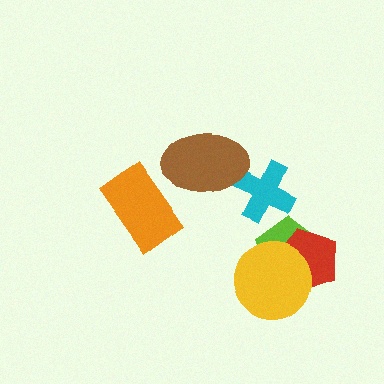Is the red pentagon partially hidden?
Yes, it is partially covered by another shape.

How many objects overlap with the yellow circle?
2 objects overlap with the yellow circle.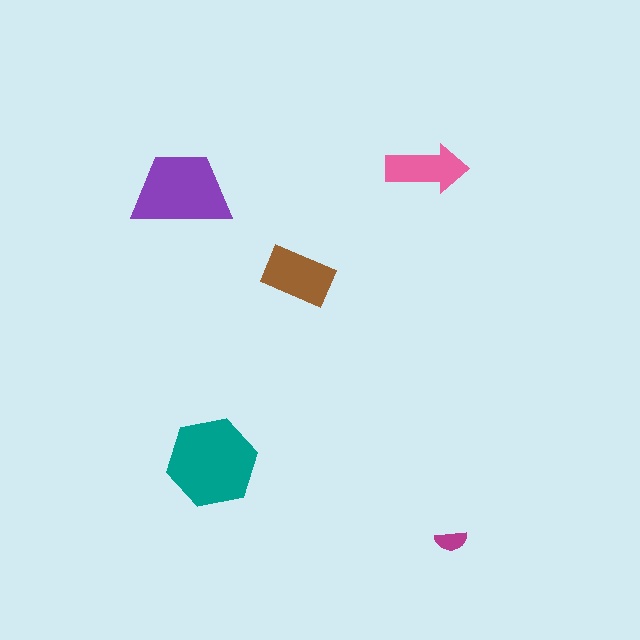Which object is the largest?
The teal hexagon.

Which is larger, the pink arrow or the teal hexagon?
The teal hexagon.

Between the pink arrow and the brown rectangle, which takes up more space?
The brown rectangle.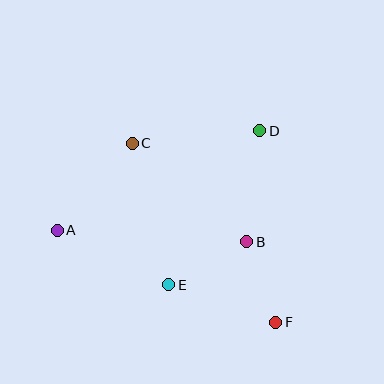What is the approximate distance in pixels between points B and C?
The distance between B and C is approximately 151 pixels.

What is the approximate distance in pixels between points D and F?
The distance between D and F is approximately 193 pixels.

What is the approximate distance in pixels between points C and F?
The distance between C and F is approximately 230 pixels.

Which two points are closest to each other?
Points B and F are closest to each other.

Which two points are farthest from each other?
Points A and F are farthest from each other.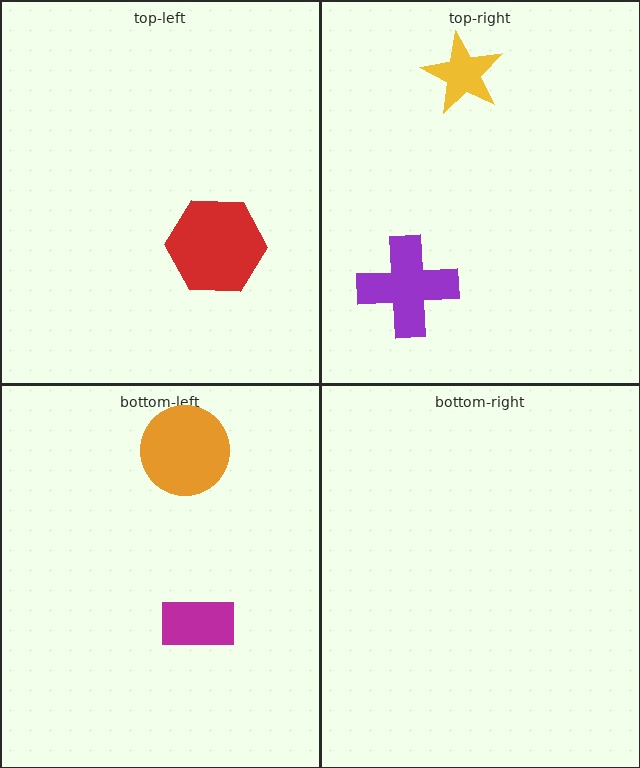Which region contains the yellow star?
The top-right region.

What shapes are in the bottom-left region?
The magenta rectangle, the orange circle.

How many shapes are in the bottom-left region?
2.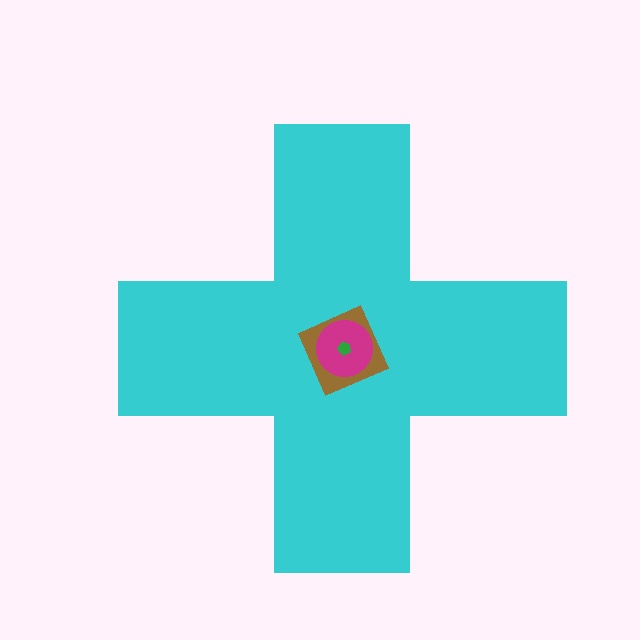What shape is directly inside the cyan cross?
The brown square.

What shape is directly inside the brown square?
The magenta circle.